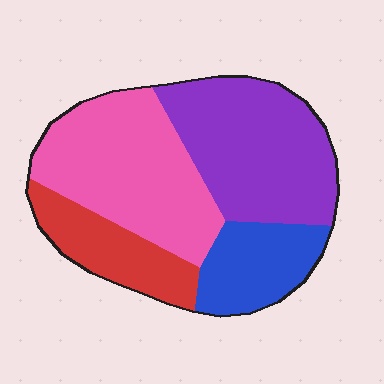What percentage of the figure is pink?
Pink covers about 35% of the figure.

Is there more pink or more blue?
Pink.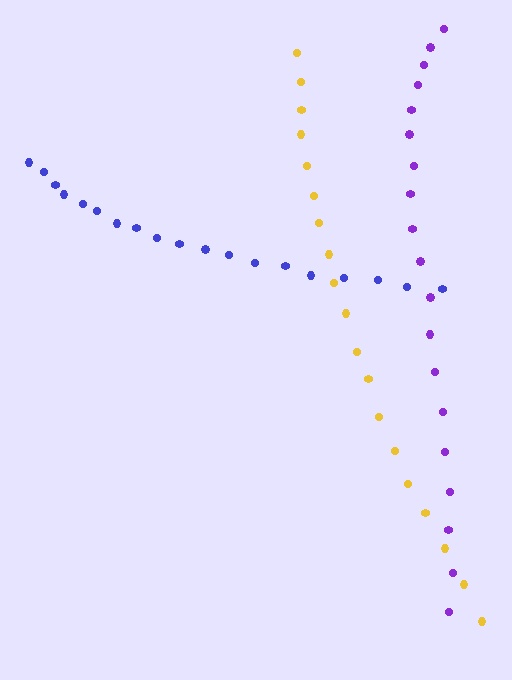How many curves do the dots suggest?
There are 3 distinct paths.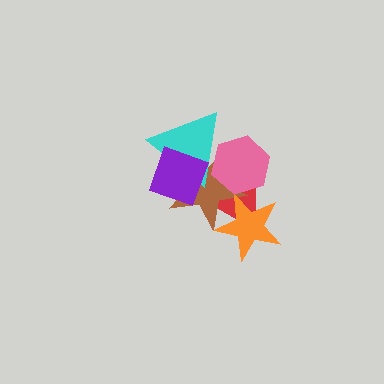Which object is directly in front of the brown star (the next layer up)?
The cyan triangle is directly in front of the brown star.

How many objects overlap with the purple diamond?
2 objects overlap with the purple diamond.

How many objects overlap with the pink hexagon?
3 objects overlap with the pink hexagon.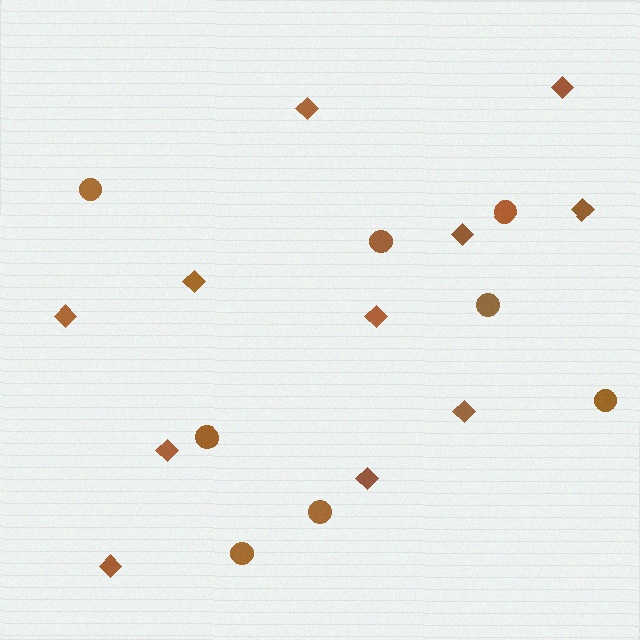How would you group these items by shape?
There are 2 groups: one group of diamonds (11) and one group of circles (8).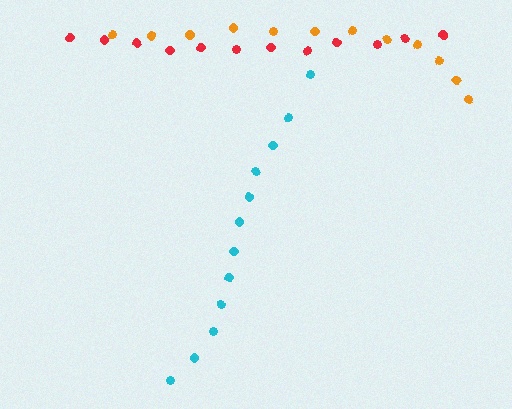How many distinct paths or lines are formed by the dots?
There are 3 distinct paths.